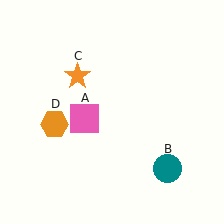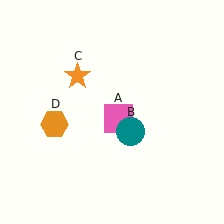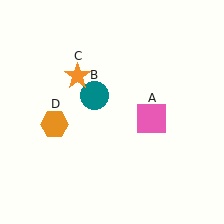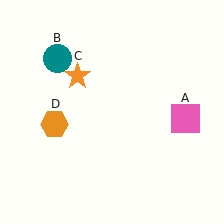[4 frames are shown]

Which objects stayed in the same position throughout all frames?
Orange star (object C) and orange hexagon (object D) remained stationary.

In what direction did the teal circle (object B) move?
The teal circle (object B) moved up and to the left.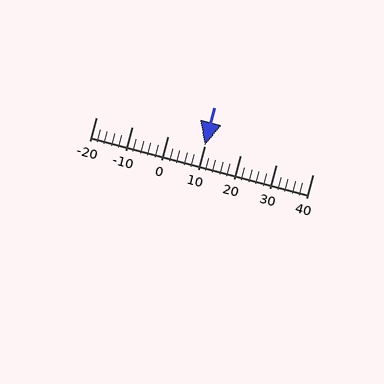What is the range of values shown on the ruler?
The ruler shows values from -20 to 40.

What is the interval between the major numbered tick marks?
The major tick marks are spaced 10 units apart.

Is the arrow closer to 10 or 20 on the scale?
The arrow is closer to 10.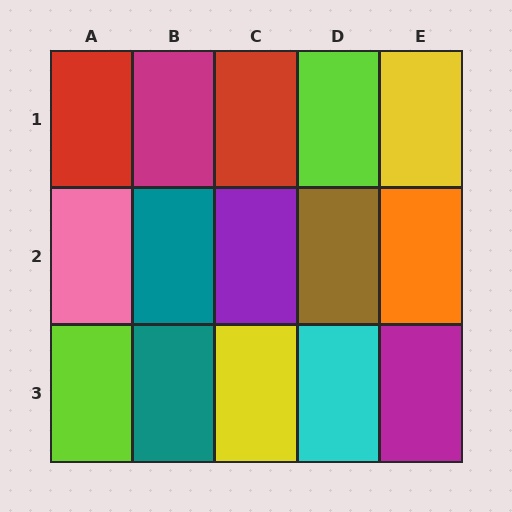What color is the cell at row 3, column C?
Yellow.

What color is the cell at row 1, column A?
Red.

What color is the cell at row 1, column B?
Magenta.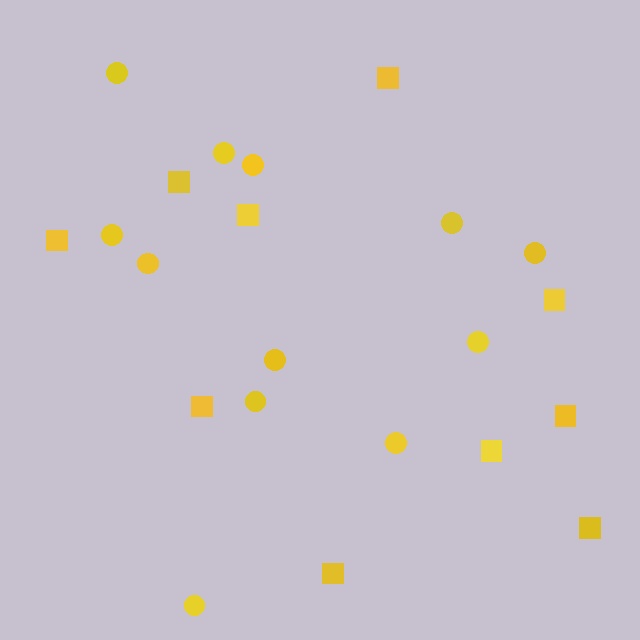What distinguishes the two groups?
There are 2 groups: one group of squares (10) and one group of circles (12).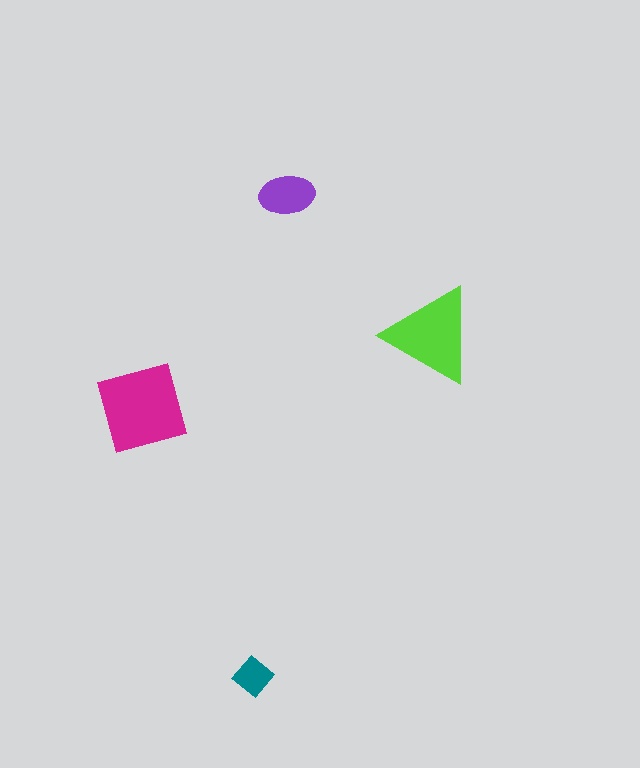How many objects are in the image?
There are 4 objects in the image.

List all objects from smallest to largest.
The teal diamond, the purple ellipse, the lime triangle, the magenta square.